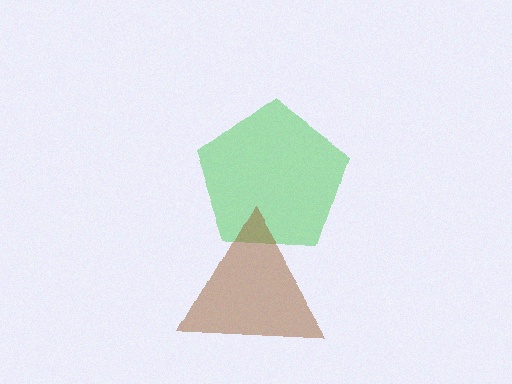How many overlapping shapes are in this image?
There are 2 overlapping shapes in the image.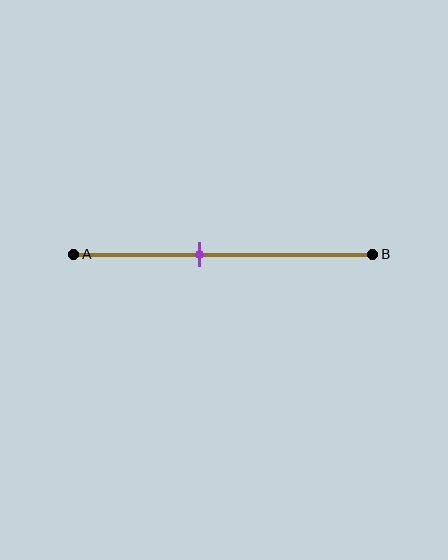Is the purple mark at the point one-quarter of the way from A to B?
No, the mark is at about 40% from A, not at the 25% one-quarter point.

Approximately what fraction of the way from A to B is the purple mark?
The purple mark is approximately 40% of the way from A to B.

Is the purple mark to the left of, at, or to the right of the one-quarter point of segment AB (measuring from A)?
The purple mark is to the right of the one-quarter point of segment AB.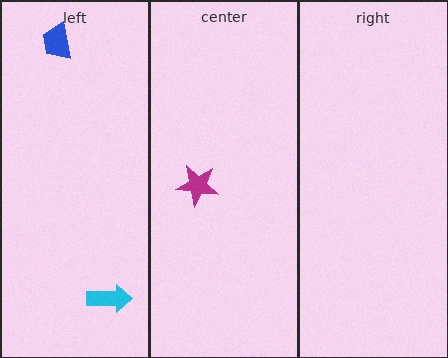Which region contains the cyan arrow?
The left region.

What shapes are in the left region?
The cyan arrow, the blue trapezoid.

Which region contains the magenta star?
The center region.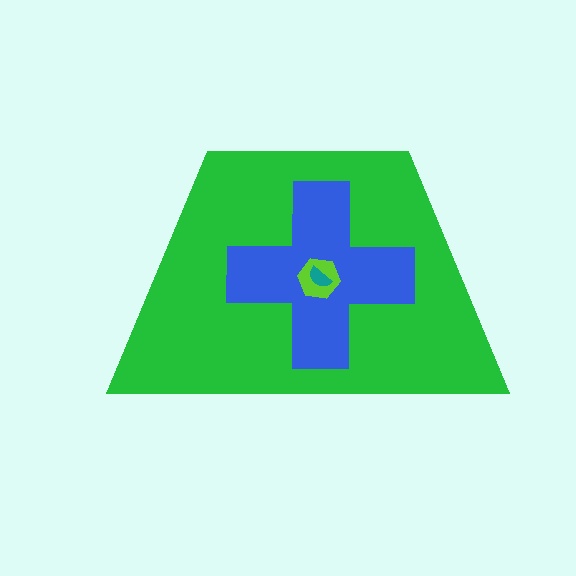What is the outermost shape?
The green trapezoid.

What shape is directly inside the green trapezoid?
The blue cross.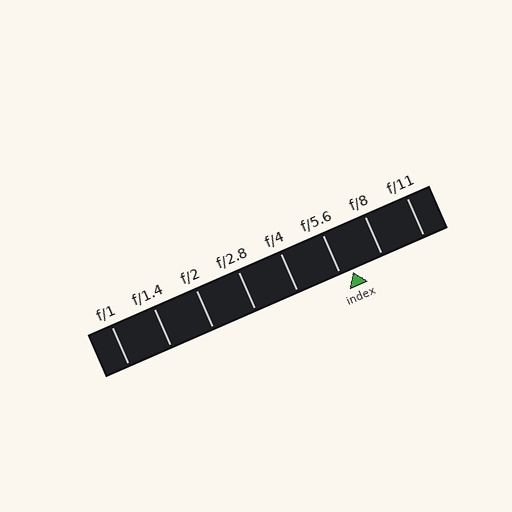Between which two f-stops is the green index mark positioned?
The index mark is between f/5.6 and f/8.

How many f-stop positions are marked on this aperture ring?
There are 8 f-stop positions marked.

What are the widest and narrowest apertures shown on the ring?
The widest aperture shown is f/1 and the narrowest is f/11.